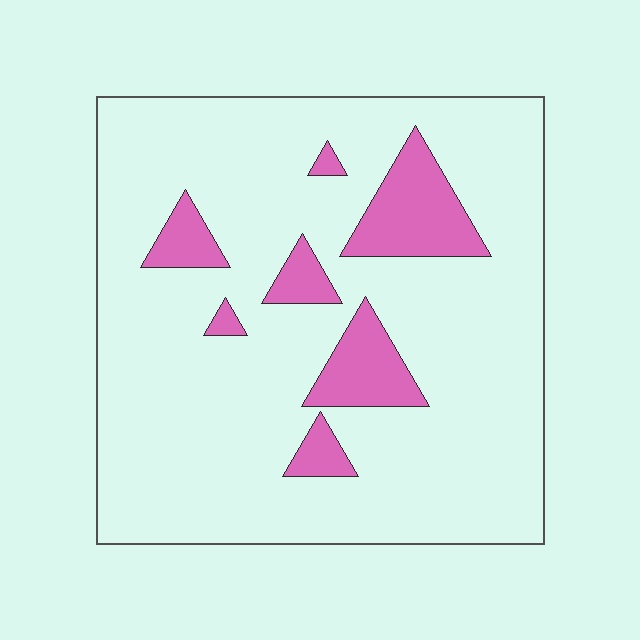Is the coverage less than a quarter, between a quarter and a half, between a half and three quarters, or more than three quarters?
Less than a quarter.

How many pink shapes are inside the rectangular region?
7.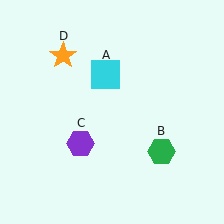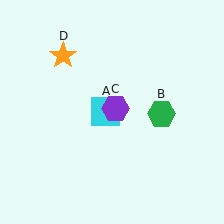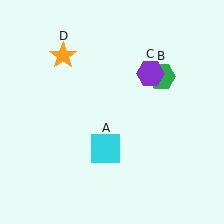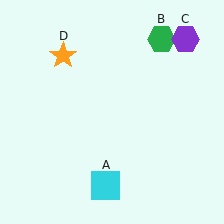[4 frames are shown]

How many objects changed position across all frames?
3 objects changed position: cyan square (object A), green hexagon (object B), purple hexagon (object C).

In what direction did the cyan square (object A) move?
The cyan square (object A) moved down.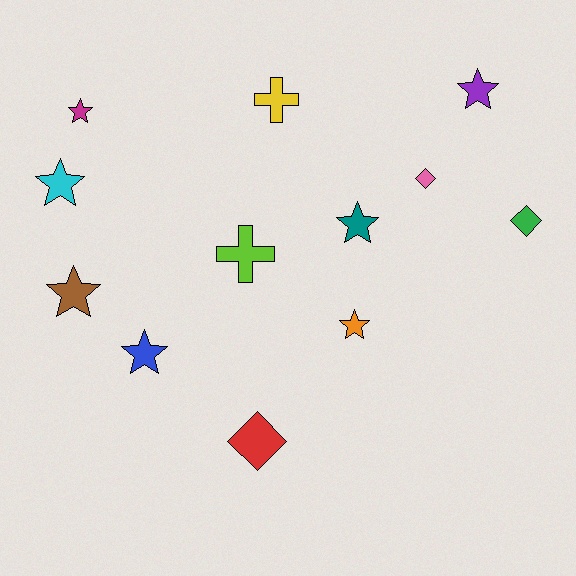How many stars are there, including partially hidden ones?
There are 7 stars.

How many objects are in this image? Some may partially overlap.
There are 12 objects.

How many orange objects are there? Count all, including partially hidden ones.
There is 1 orange object.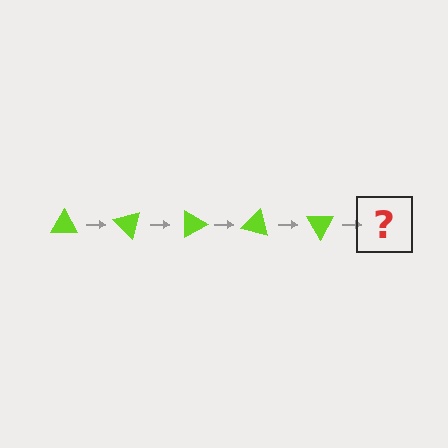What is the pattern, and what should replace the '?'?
The pattern is that the triangle rotates 45 degrees each step. The '?' should be a lime triangle rotated 225 degrees.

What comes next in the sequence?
The next element should be a lime triangle rotated 225 degrees.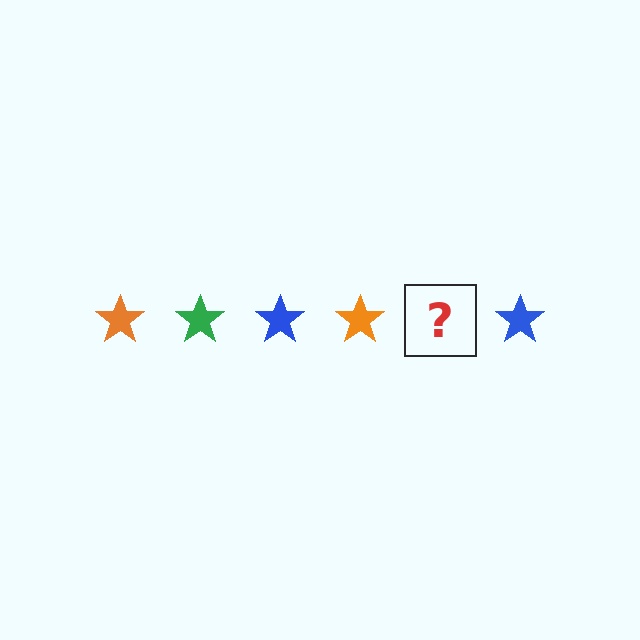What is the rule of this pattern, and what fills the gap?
The rule is that the pattern cycles through orange, green, blue stars. The gap should be filled with a green star.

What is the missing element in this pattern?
The missing element is a green star.